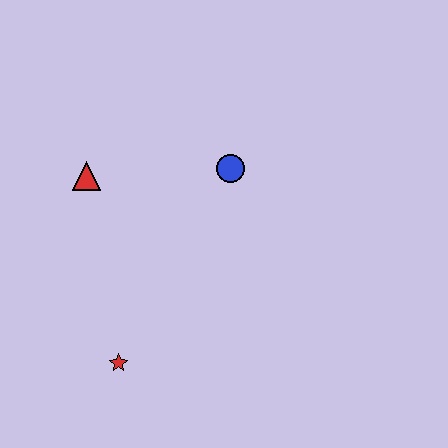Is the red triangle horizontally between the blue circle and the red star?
No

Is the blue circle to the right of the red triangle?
Yes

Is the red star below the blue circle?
Yes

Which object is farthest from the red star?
The blue circle is farthest from the red star.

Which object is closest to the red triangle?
The blue circle is closest to the red triangle.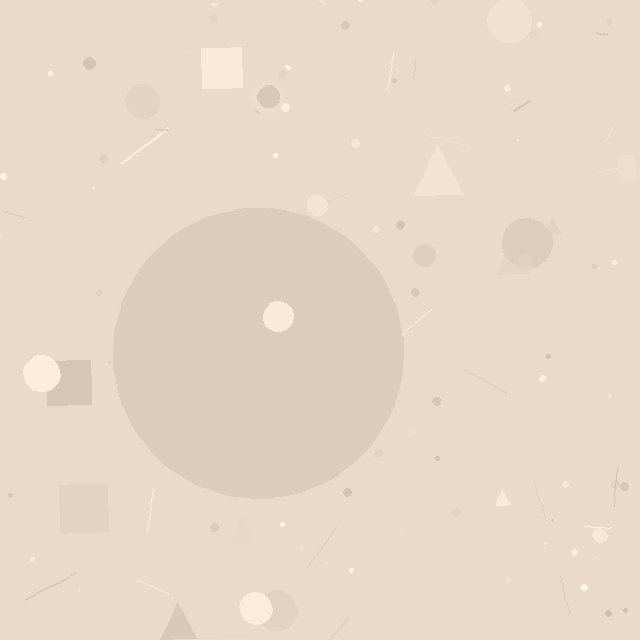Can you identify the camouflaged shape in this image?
The camouflaged shape is a circle.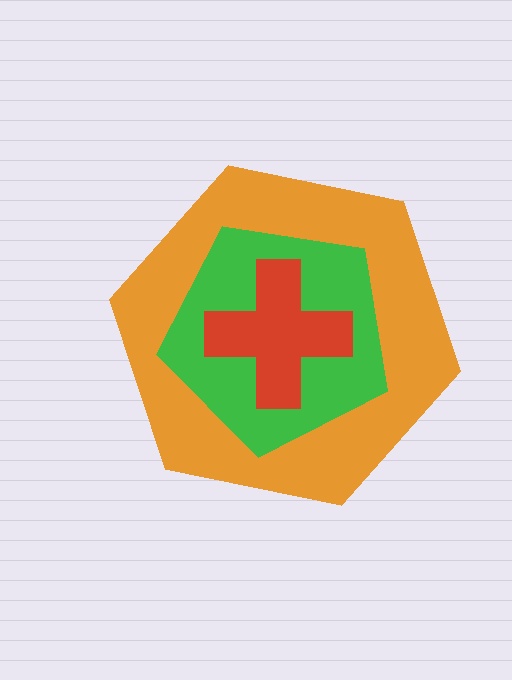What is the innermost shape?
The red cross.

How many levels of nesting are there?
3.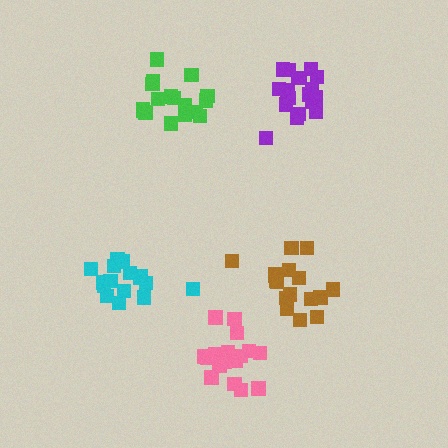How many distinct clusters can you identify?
There are 5 distinct clusters.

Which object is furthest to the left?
The cyan cluster is leftmost.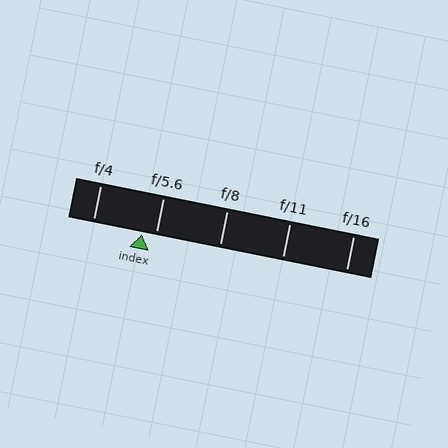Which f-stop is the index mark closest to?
The index mark is closest to f/5.6.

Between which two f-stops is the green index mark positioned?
The index mark is between f/4 and f/5.6.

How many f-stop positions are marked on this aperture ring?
There are 5 f-stop positions marked.